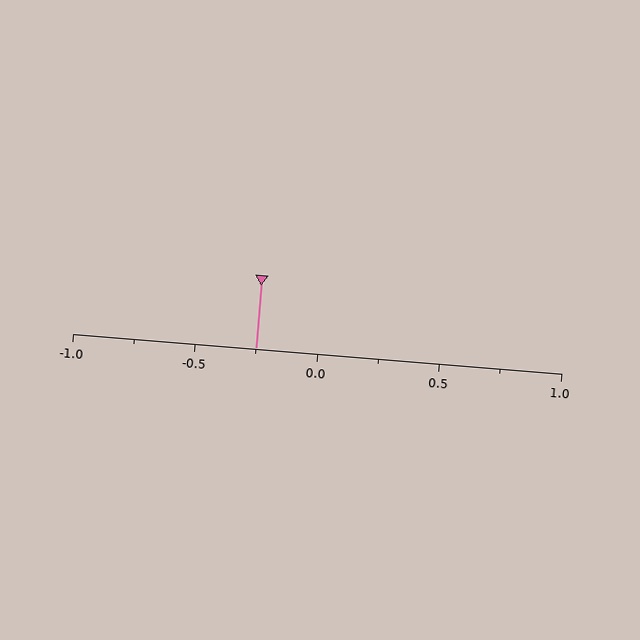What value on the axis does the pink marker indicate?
The marker indicates approximately -0.25.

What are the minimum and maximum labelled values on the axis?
The axis runs from -1.0 to 1.0.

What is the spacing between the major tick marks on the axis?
The major ticks are spaced 0.5 apart.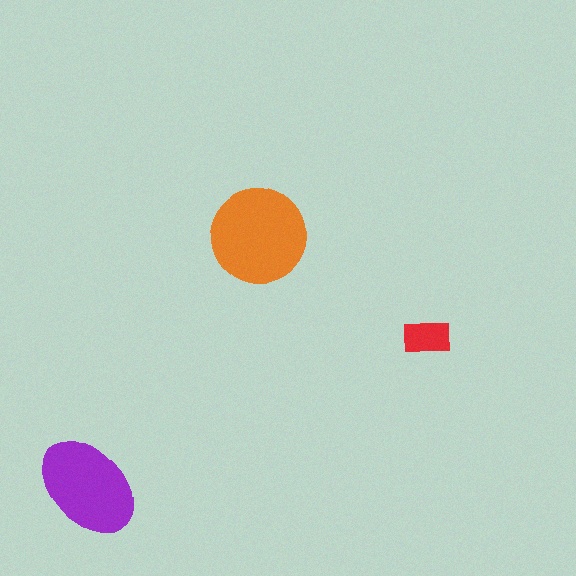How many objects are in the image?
There are 3 objects in the image.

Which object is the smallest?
The red rectangle.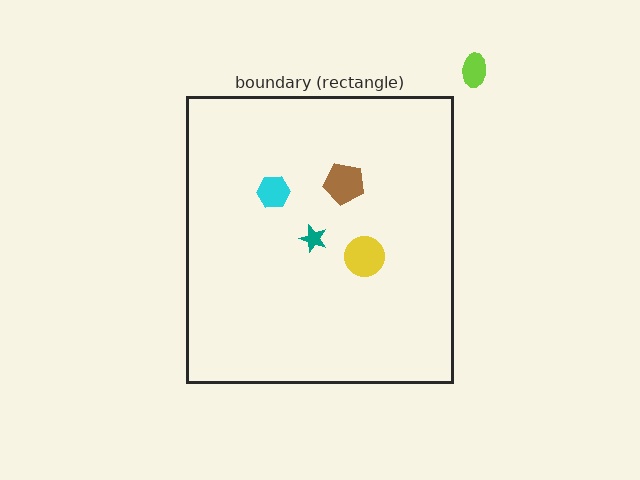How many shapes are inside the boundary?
4 inside, 1 outside.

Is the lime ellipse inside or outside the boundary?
Outside.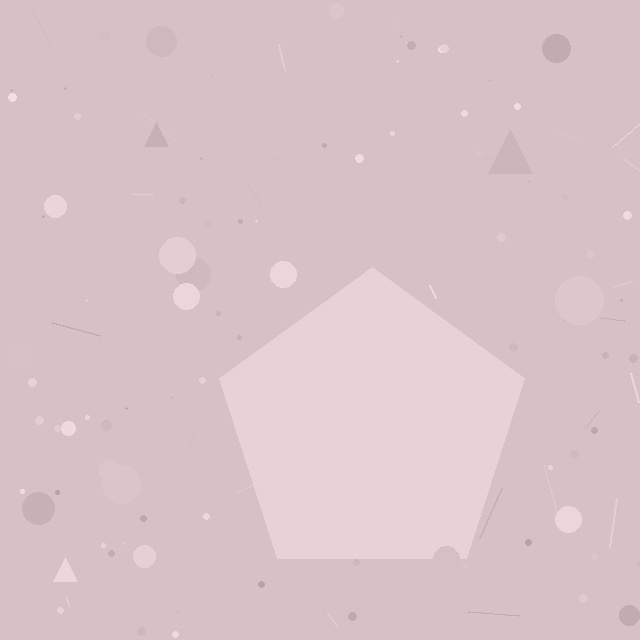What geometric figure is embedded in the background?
A pentagon is embedded in the background.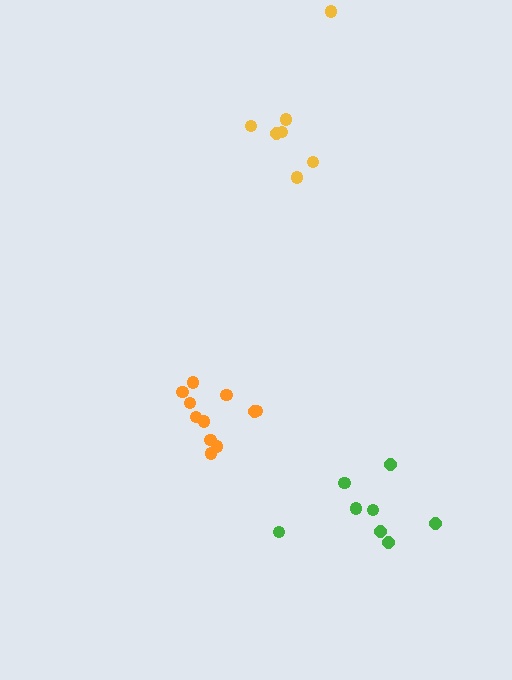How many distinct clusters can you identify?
There are 3 distinct clusters.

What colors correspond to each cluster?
The clusters are colored: green, yellow, orange.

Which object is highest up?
The yellow cluster is topmost.